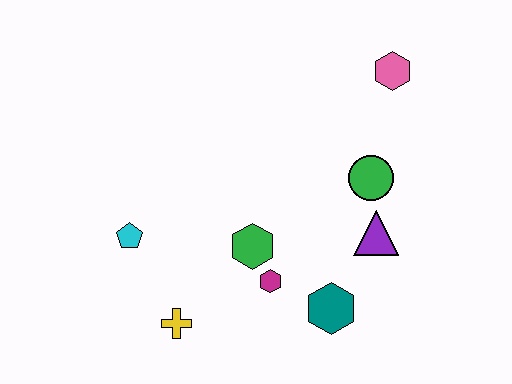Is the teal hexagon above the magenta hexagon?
No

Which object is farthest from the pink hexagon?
The yellow cross is farthest from the pink hexagon.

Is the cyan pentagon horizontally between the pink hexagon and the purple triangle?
No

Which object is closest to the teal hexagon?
The magenta hexagon is closest to the teal hexagon.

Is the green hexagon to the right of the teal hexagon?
No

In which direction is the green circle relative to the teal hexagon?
The green circle is above the teal hexagon.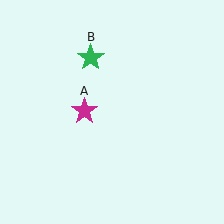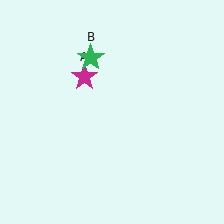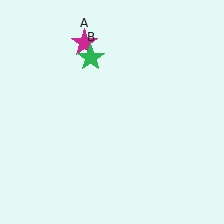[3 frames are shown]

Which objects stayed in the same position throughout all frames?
Green star (object B) remained stationary.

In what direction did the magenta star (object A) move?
The magenta star (object A) moved up.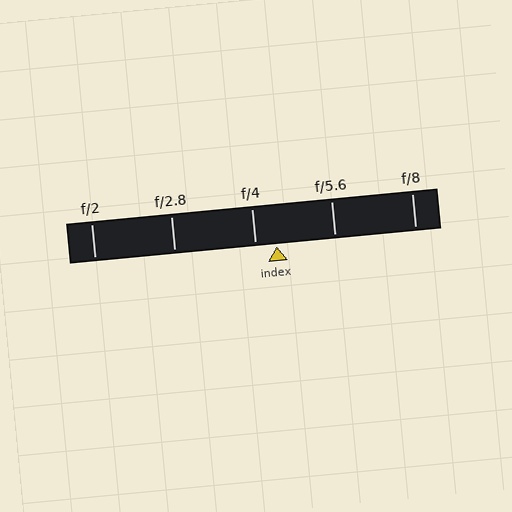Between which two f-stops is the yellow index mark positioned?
The index mark is between f/4 and f/5.6.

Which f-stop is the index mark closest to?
The index mark is closest to f/4.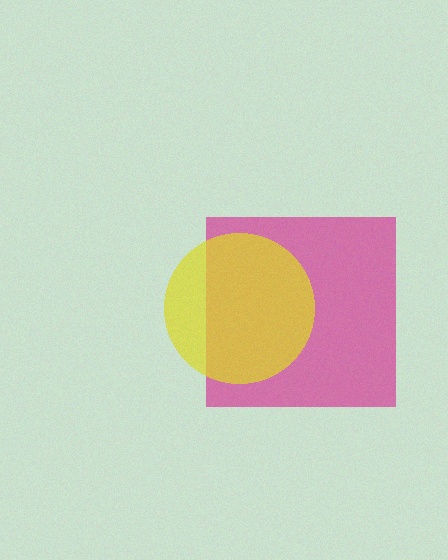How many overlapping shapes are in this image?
There are 2 overlapping shapes in the image.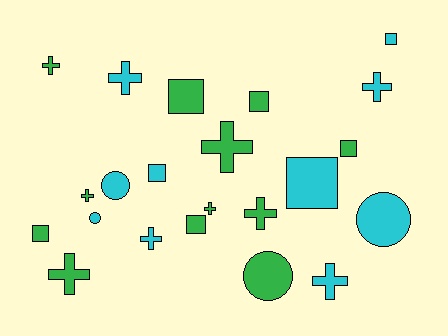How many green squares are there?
There are 5 green squares.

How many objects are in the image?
There are 22 objects.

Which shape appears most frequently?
Cross, with 10 objects.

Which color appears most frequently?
Green, with 12 objects.